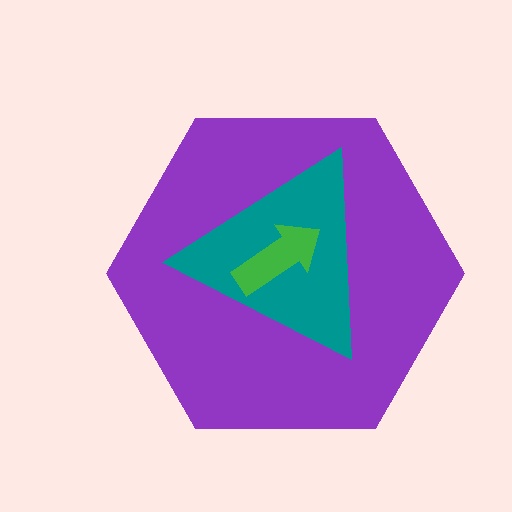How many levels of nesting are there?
3.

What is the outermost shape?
The purple hexagon.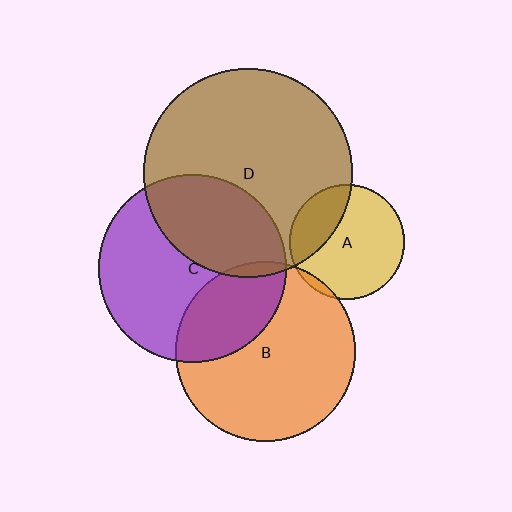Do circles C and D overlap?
Yes.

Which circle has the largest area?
Circle D (brown).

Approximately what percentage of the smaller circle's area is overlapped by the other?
Approximately 35%.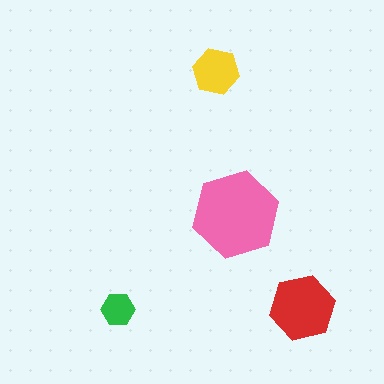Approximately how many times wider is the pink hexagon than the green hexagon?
About 2.5 times wider.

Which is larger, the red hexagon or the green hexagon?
The red one.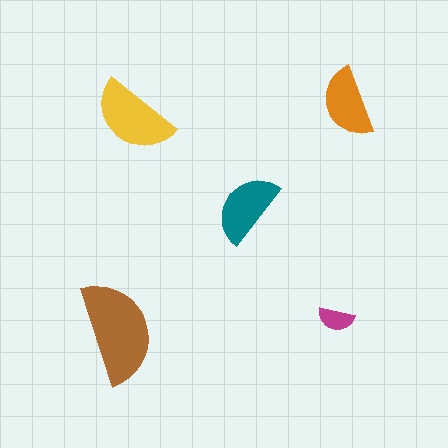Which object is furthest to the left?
The brown semicircle is leftmost.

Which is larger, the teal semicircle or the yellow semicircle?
The yellow one.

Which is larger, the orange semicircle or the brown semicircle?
The brown one.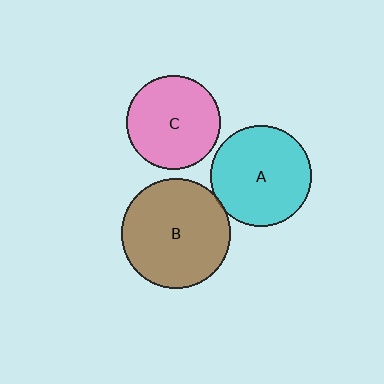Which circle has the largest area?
Circle B (brown).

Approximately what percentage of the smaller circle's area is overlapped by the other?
Approximately 5%.